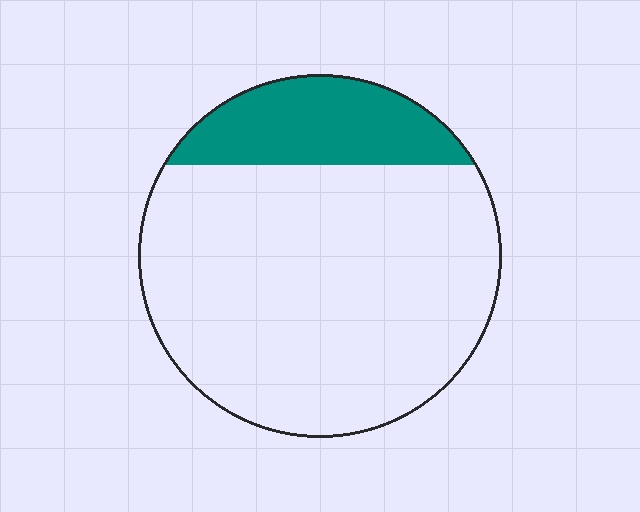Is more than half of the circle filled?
No.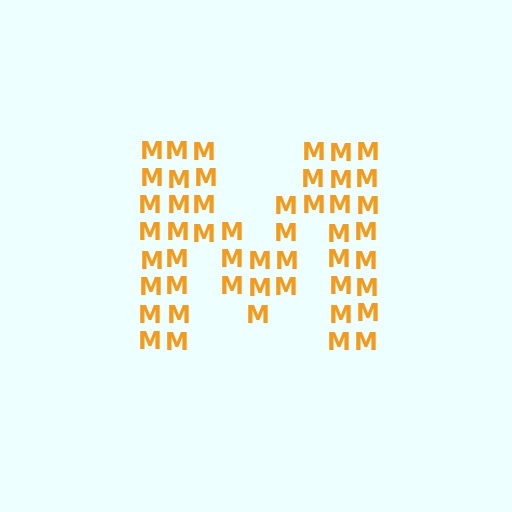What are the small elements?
The small elements are letter M's.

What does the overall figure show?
The overall figure shows the letter M.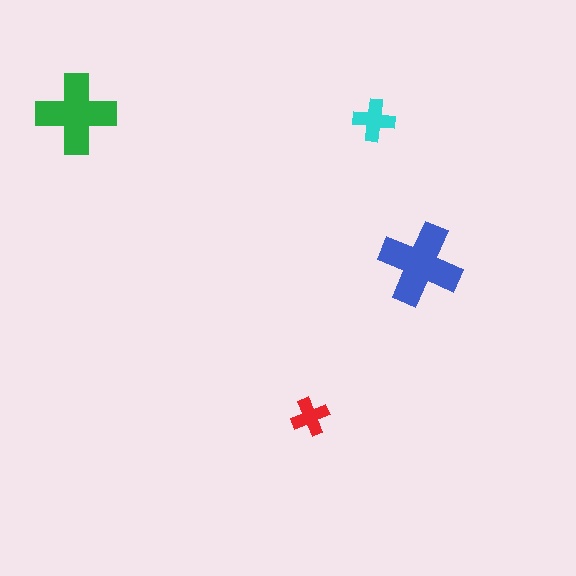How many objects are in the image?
There are 4 objects in the image.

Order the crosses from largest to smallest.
the blue one, the green one, the cyan one, the red one.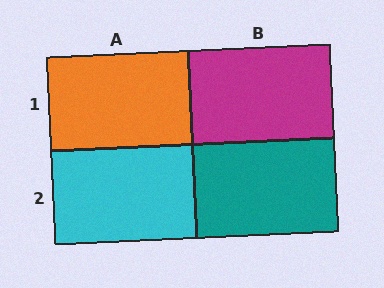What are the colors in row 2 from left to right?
Cyan, teal.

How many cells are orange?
1 cell is orange.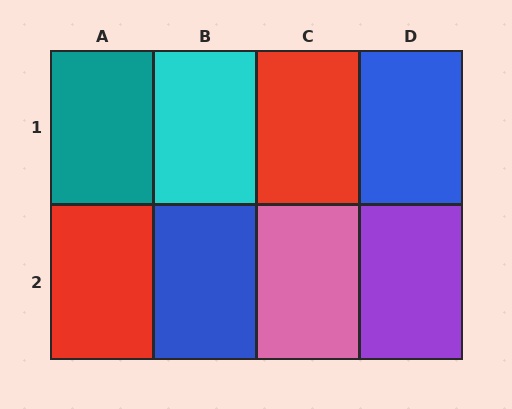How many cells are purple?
1 cell is purple.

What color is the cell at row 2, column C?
Pink.